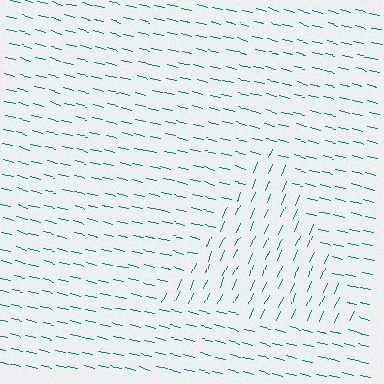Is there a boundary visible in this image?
Yes, there is a texture boundary formed by a change in line orientation.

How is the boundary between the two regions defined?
The boundary is defined purely by a change in line orientation (approximately 81 degrees difference). All lines are the same color and thickness.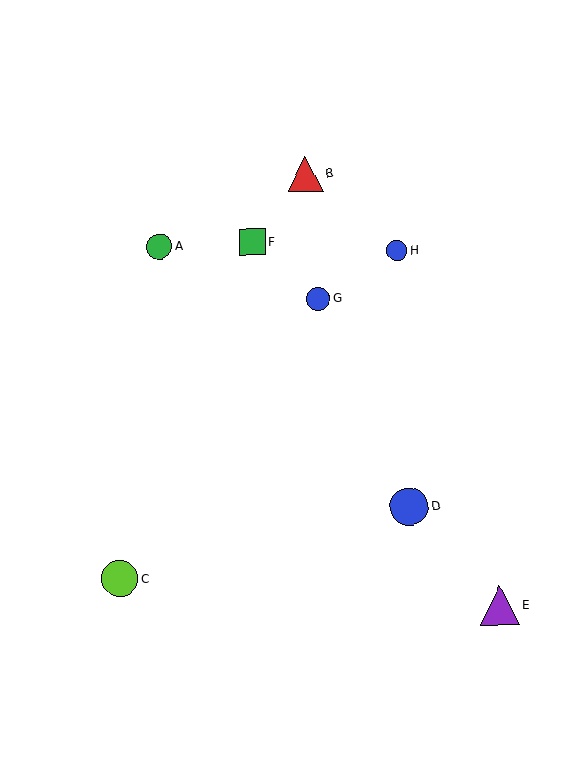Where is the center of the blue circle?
The center of the blue circle is at (397, 250).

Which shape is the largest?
The purple triangle (labeled E) is the largest.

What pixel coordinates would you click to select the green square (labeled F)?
Click at (253, 242) to select the green square F.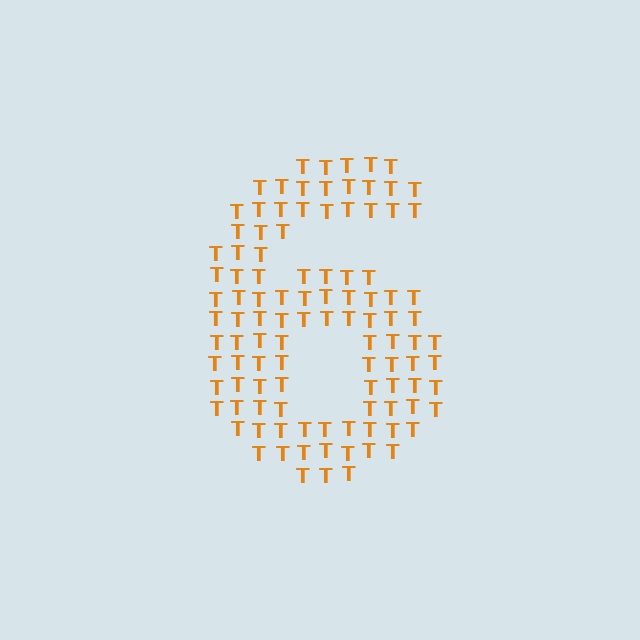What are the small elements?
The small elements are letter T's.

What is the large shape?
The large shape is the digit 6.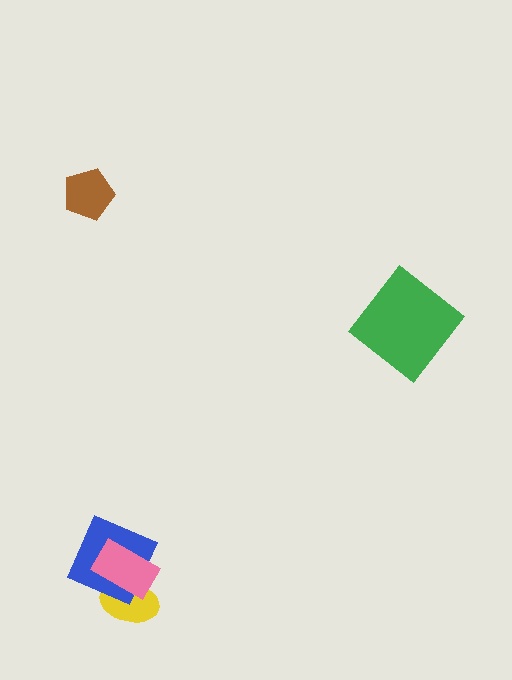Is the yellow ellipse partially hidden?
Yes, it is partially covered by another shape.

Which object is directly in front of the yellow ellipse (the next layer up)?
The blue diamond is directly in front of the yellow ellipse.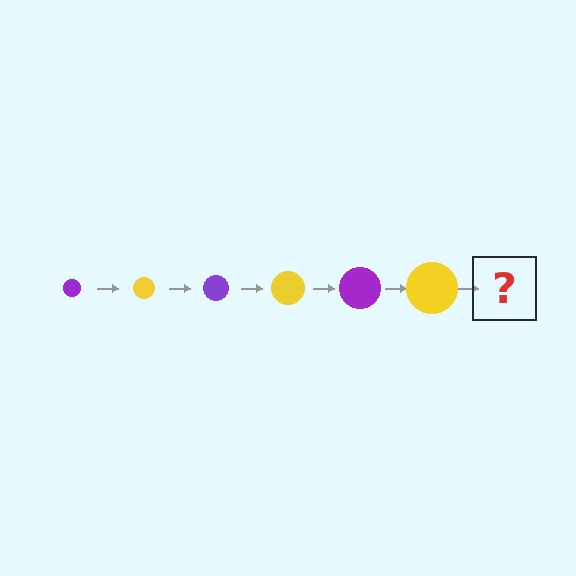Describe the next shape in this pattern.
It should be a purple circle, larger than the previous one.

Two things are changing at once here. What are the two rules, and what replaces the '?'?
The two rules are that the circle grows larger each step and the color cycles through purple and yellow. The '?' should be a purple circle, larger than the previous one.